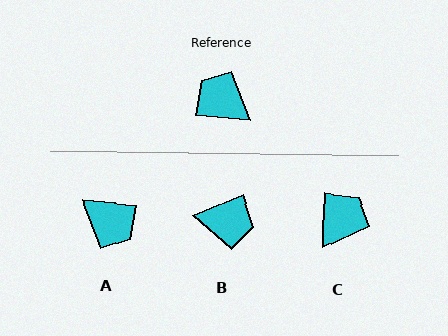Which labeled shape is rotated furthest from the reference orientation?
A, about 180 degrees away.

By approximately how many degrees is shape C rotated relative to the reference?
Approximately 86 degrees clockwise.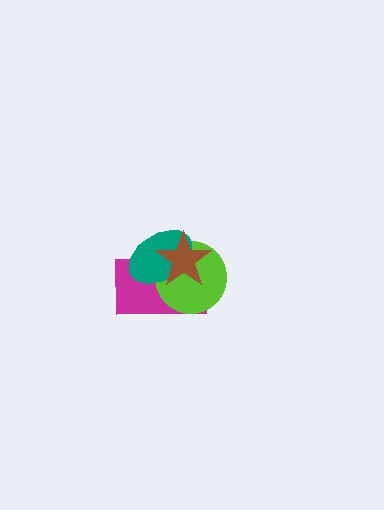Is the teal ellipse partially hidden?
Yes, it is partially covered by another shape.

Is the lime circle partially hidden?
Yes, it is partially covered by another shape.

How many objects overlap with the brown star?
3 objects overlap with the brown star.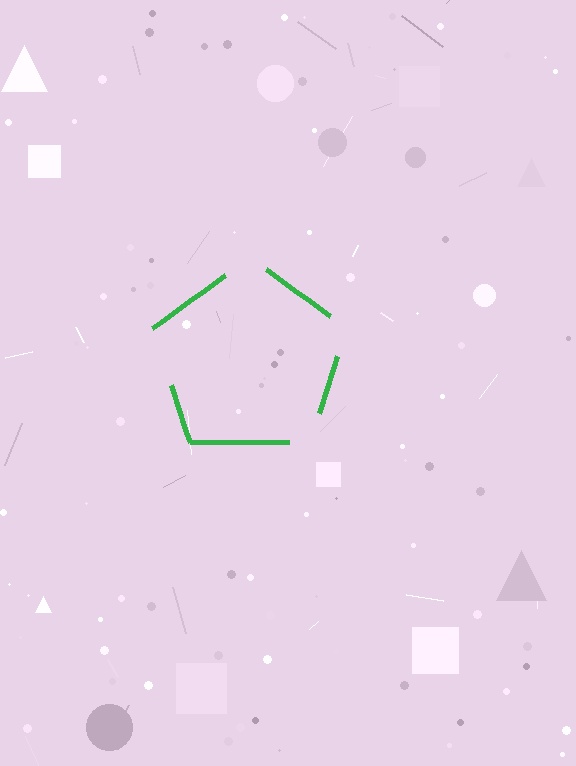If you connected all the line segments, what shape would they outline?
They would outline a pentagon.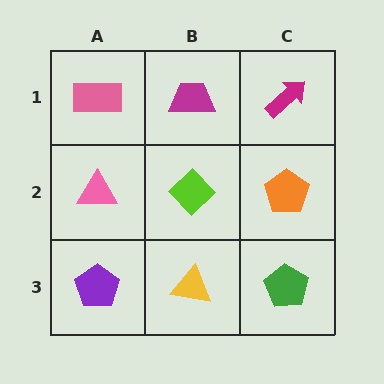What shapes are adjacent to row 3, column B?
A lime diamond (row 2, column B), a purple pentagon (row 3, column A), a green pentagon (row 3, column C).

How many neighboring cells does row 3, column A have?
2.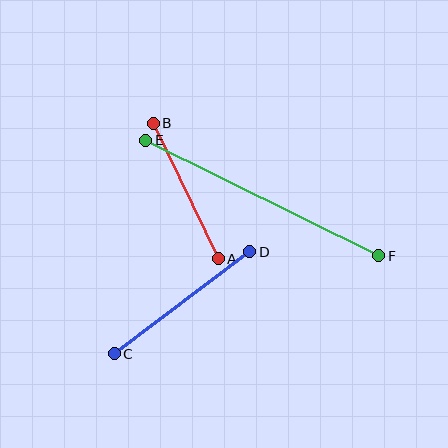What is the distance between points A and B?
The distance is approximately 150 pixels.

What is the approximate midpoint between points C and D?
The midpoint is at approximately (182, 303) pixels.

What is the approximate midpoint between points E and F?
The midpoint is at approximately (262, 198) pixels.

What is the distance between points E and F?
The distance is approximately 260 pixels.